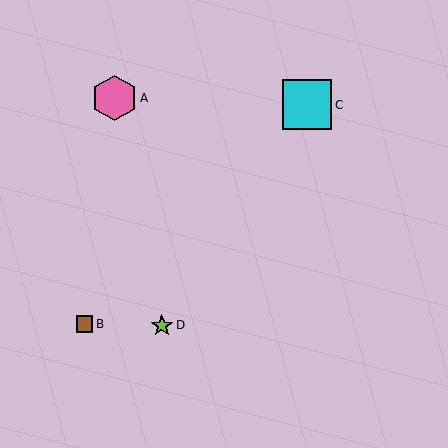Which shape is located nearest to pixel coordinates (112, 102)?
The pink hexagon (labeled A) at (114, 98) is nearest to that location.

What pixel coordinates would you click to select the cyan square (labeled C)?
Click at (307, 105) to select the cyan square C.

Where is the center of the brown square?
The center of the brown square is at (85, 324).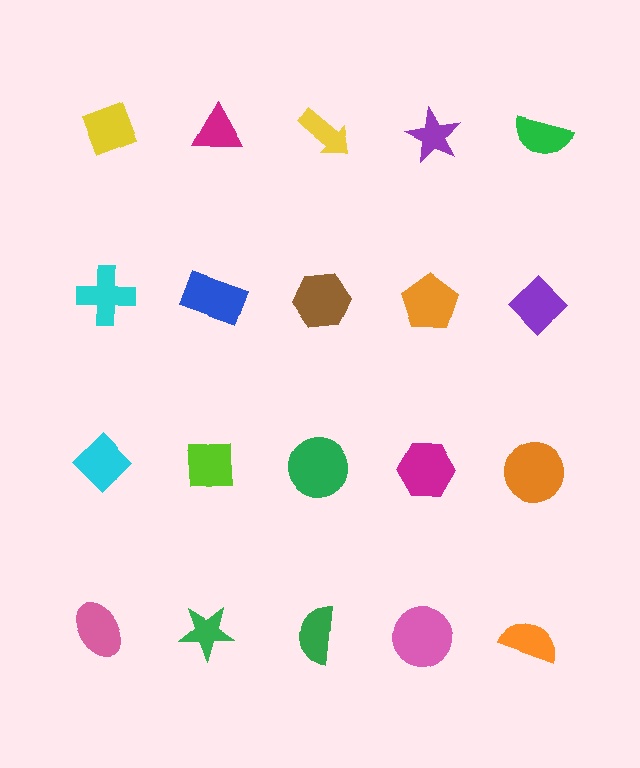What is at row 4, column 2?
A green star.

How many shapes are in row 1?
5 shapes.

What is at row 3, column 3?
A green circle.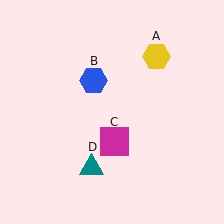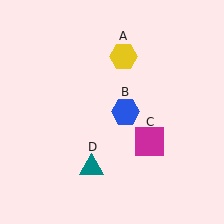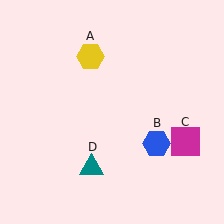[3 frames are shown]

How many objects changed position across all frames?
3 objects changed position: yellow hexagon (object A), blue hexagon (object B), magenta square (object C).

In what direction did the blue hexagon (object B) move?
The blue hexagon (object B) moved down and to the right.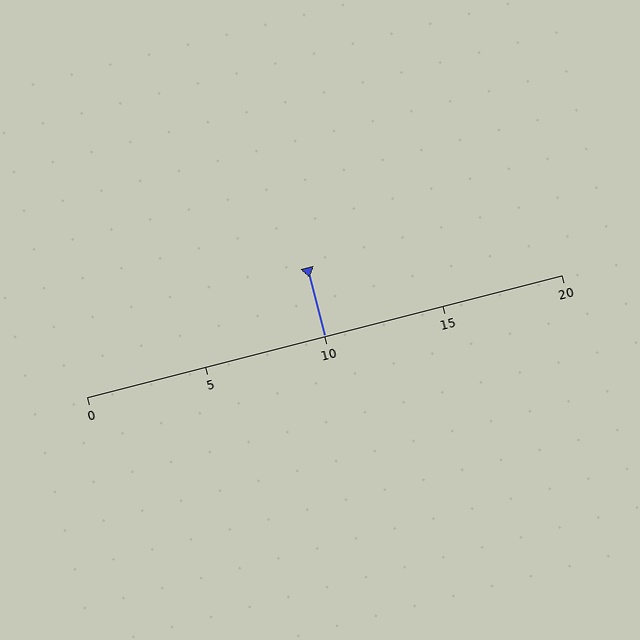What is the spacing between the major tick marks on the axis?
The major ticks are spaced 5 apart.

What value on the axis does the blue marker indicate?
The marker indicates approximately 10.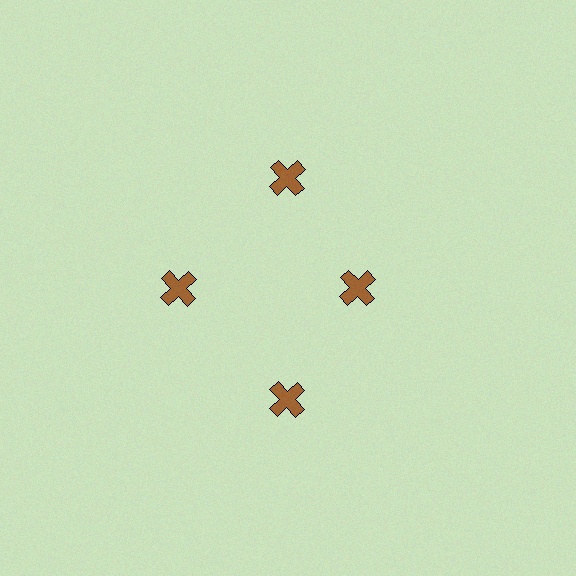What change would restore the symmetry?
The symmetry would be restored by moving it outward, back onto the ring so that all 4 crosses sit at equal angles and equal distance from the center.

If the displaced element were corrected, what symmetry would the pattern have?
It would have 4-fold rotational symmetry — the pattern would map onto itself every 90 degrees.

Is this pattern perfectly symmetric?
No. The 4 brown crosses are arranged in a ring, but one element near the 3 o'clock position is pulled inward toward the center, breaking the 4-fold rotational symmetry.